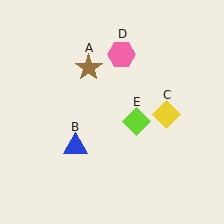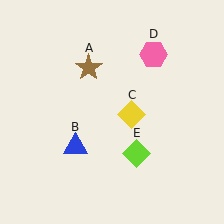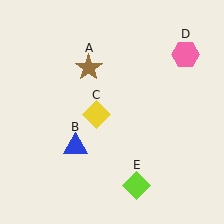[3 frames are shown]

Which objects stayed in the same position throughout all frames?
Brown star (object A) and blue triangle (object B) remained stationary.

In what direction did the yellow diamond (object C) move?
The yellow diamond (object C) moved left.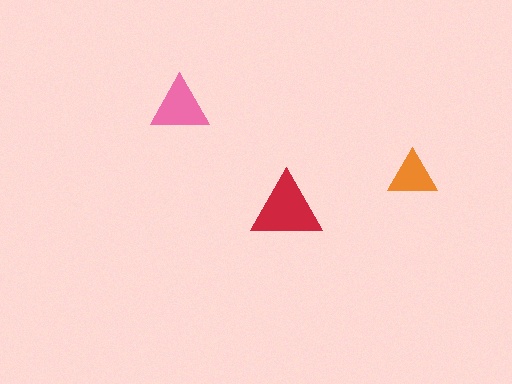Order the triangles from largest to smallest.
the red one, the pink one, the orange one.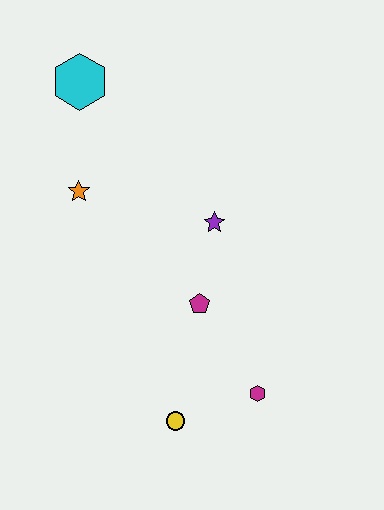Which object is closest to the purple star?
The magenta pentagon is closest to the purple star.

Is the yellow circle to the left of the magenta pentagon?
Yes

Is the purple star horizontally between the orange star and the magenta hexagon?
Yes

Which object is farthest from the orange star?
The magenta hexagon is farthest from the orange star.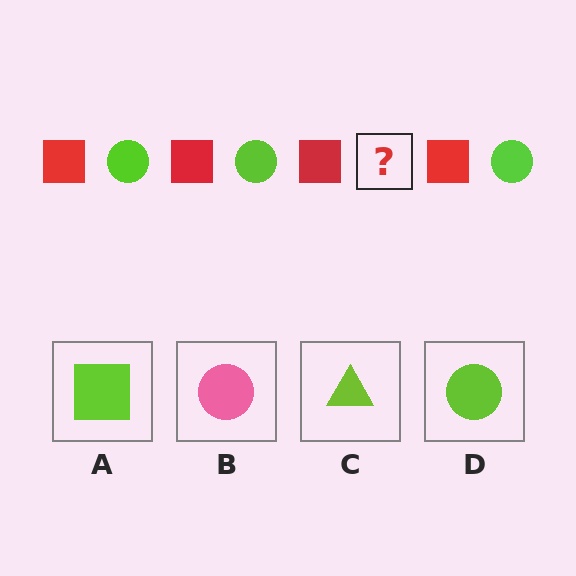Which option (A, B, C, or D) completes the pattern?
D.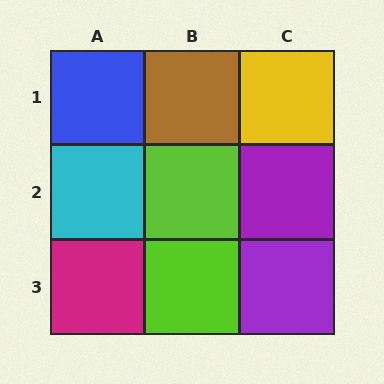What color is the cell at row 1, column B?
Brown.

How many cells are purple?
2 cells are purple.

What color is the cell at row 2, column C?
Purple.